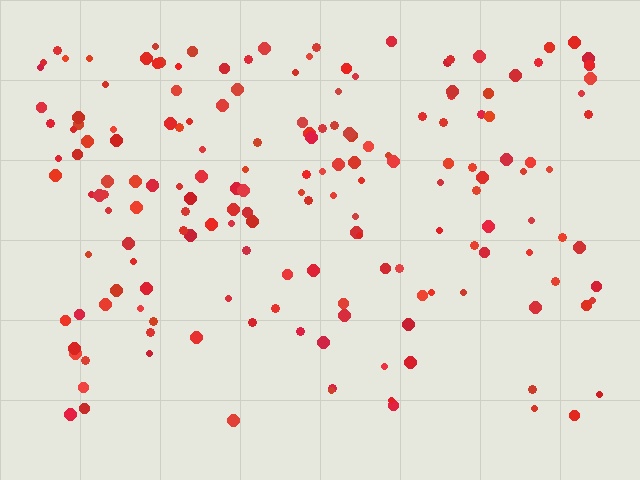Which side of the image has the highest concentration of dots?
The top.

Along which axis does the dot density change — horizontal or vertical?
Vertical.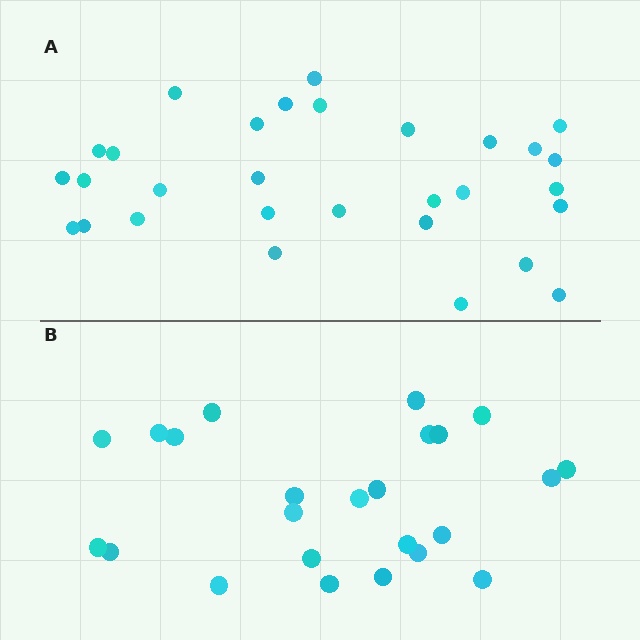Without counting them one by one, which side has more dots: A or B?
Region A (the top region) has more dots.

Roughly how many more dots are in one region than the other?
Region A has about 6 more dots than region B.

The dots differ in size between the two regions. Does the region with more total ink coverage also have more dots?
No. Region B has more total ink coverage because its dots are larger, but region A actually contains more individual dots. Total area can be misleading — the number of items is what matters here.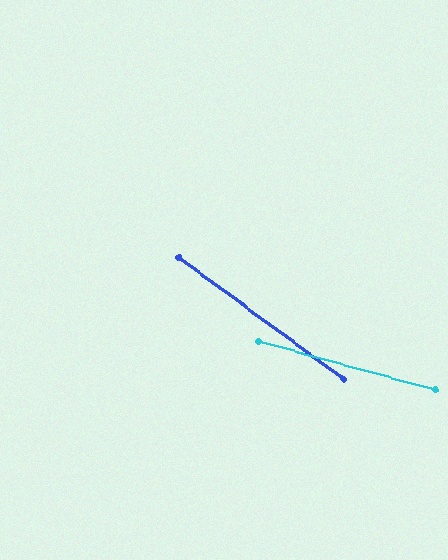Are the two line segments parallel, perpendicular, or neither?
Neither parallel nor perpendicular — they differ by about 21°.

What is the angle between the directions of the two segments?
Approximately 21 degrees.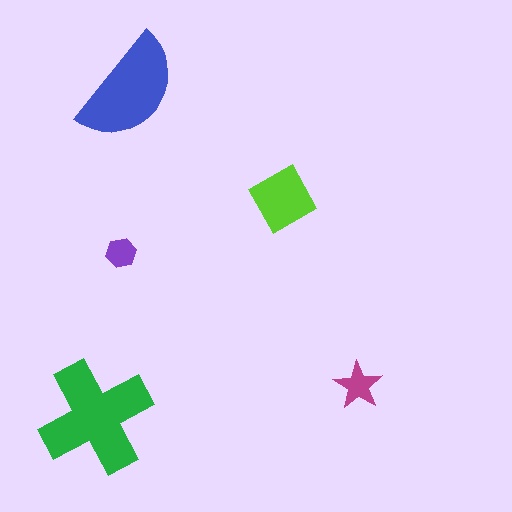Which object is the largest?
The green cross.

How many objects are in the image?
There are 5 objects in the image.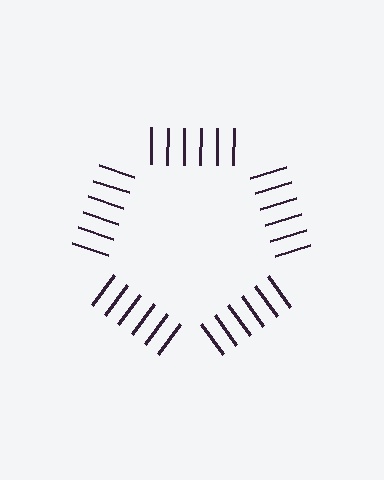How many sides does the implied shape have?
5 sides — the line-ends trace a pentagon.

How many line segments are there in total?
30 — 6 along each of the 5 edges.